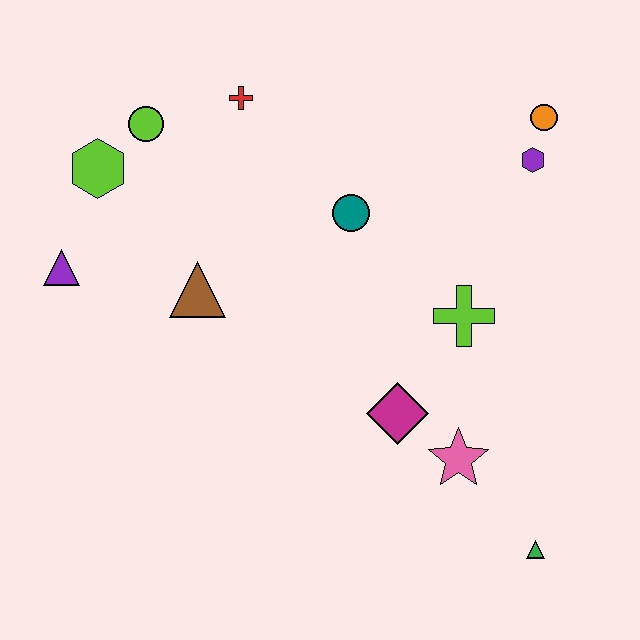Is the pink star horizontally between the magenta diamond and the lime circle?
No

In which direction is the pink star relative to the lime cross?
The pink star is below the lime cross.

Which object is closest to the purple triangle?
The lime hexagon is closest to the purple triangle.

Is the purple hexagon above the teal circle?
Yes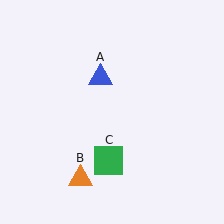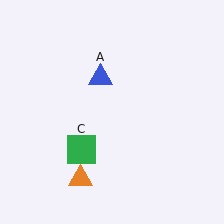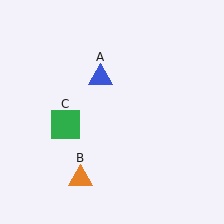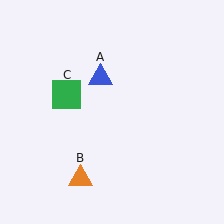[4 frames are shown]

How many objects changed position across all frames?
1 object changed position: green square (object C).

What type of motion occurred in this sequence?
The green square (object C) rotated clockwise around the center of the scene.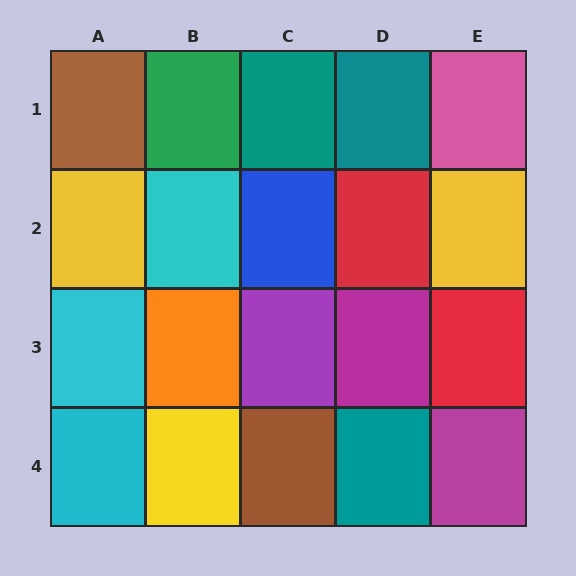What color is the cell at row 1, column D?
Teal.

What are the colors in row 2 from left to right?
Yellow, cyan, blue, red, yellow.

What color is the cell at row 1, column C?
Teal.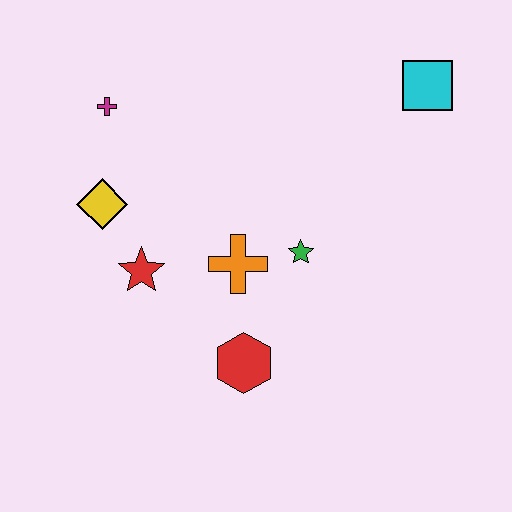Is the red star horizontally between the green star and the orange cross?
No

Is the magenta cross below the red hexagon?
No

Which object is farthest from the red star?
The cyan square is farthest from the red star.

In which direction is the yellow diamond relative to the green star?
The yellow diamond is to the left of the green star.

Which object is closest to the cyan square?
The green star is closest to the cyan square.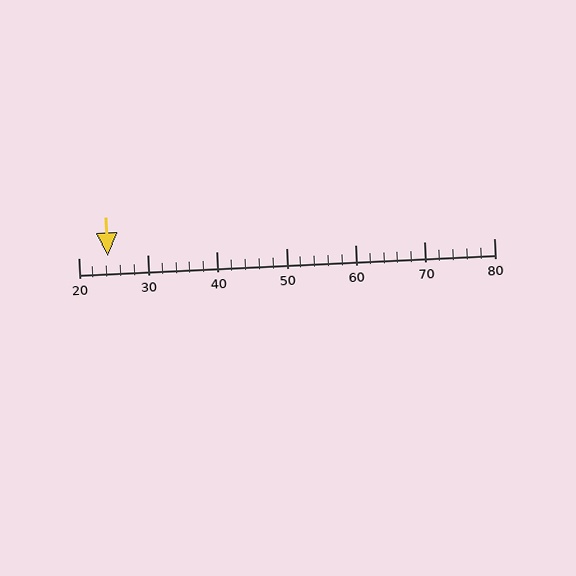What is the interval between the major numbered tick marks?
The major tick marks are spaced 10 units apart.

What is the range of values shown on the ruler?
The ruler shows values from 20 to 80.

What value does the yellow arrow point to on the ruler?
The yellow arrow points to approximately 24.